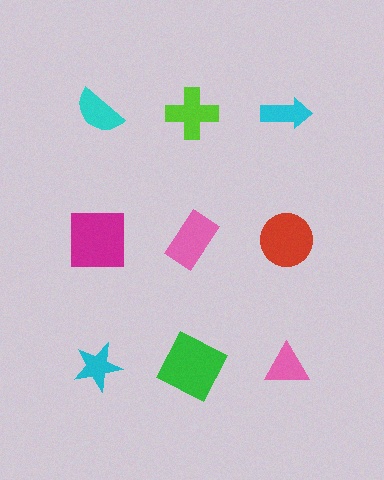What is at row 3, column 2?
A green square.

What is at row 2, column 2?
A pink rectangle.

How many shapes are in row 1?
3 shapes.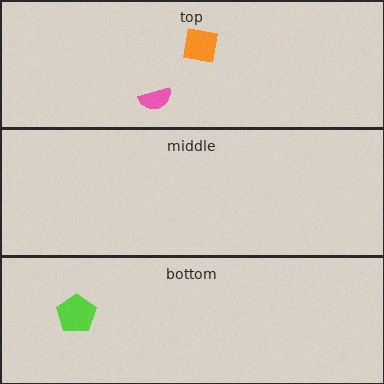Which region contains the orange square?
The top region.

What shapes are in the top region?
The pink semicircle, the orange square.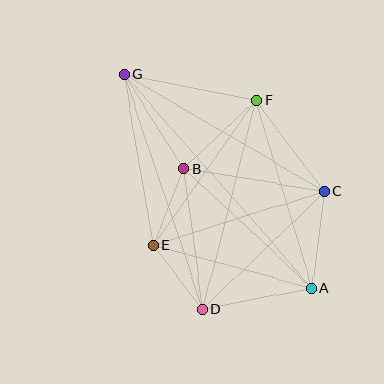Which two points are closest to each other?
Points D and E are closest to each other.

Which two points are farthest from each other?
Points A and G are farthest from each other.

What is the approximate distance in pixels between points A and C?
The distance between A and C is approximately 98 pixels.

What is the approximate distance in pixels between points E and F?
The distance between E and F is approximately 178 pixels.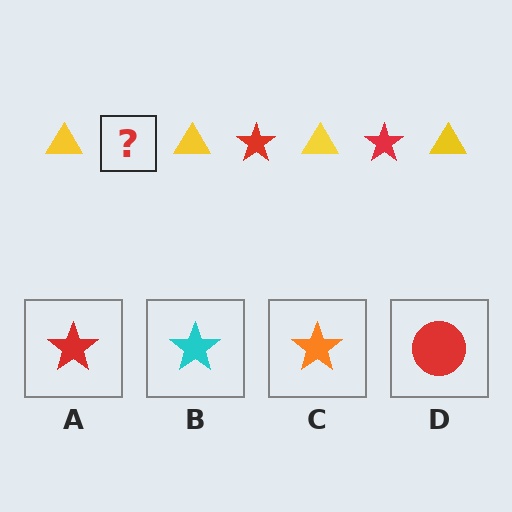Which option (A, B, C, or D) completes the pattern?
A.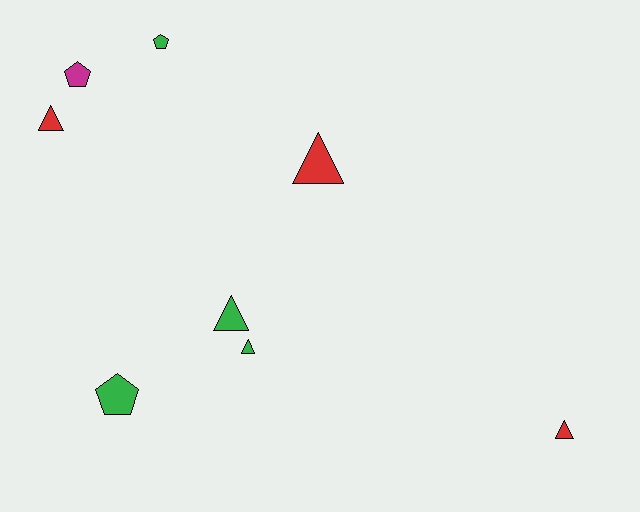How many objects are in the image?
There are 8 objects.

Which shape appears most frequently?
Triangle, with 5 objects.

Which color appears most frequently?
Green, with 4 objects.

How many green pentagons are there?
There are 2 green pentagons.